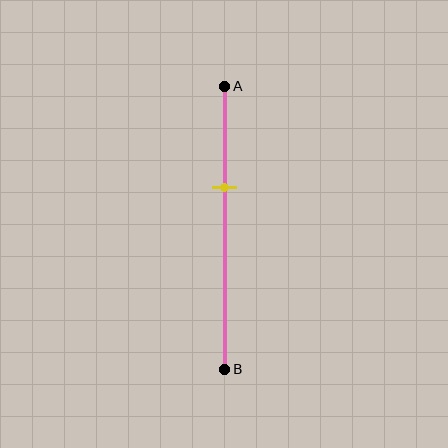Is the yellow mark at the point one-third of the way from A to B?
Yes, the mark is approximately at the one-third point.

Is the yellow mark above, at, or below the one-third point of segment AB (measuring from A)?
The yellow mark is approximately at the one-third point of segment AB.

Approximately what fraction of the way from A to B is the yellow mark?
The yellow mark is approximately 35% of the way from A to B.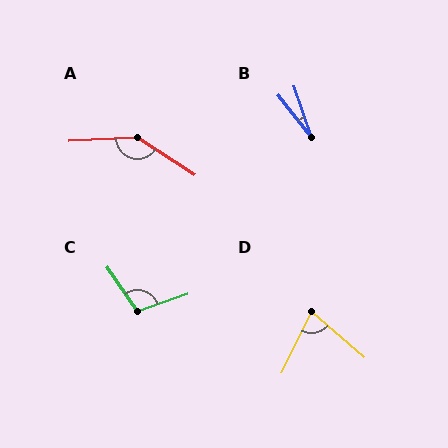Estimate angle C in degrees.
Approximately 106 degrees.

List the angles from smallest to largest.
B (18°), D (75°), C (106°), A (144°).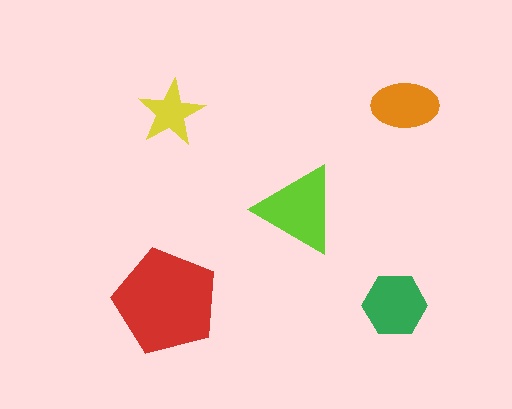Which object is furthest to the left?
The red pentagon is leftmost.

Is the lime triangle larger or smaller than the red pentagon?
Smaller.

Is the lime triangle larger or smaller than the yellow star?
Larger.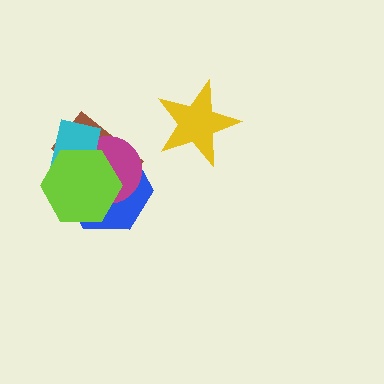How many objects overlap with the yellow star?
0 objects overlap with the yellow star.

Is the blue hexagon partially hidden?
Yes, it is partially covered by another shape.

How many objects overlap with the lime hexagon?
4 objects overlap with the lime hexagon.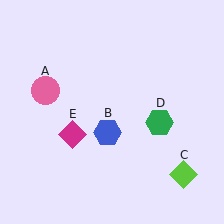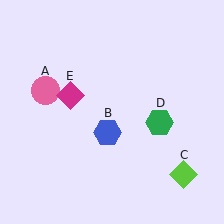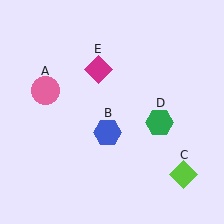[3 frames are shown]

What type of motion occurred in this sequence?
The magenta diamond (object E) rotated clockwise around the center of the scene.